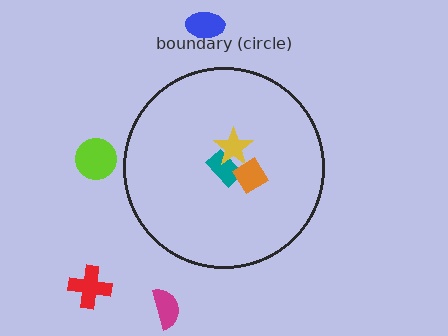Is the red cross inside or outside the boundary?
Outside.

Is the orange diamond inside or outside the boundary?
Inside.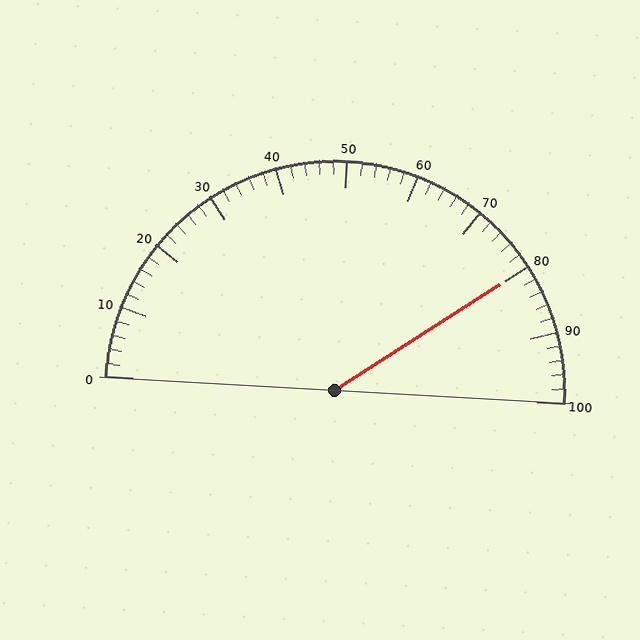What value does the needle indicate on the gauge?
The needle indicates approximately 80.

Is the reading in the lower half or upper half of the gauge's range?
The reading is in the upper half of the range (0 to 100).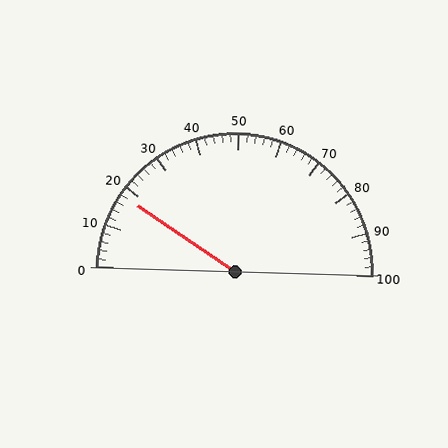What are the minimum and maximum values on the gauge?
The gauge ranges from 0 to 100.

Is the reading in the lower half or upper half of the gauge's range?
The reading is in the lower half of the range (0 to 100).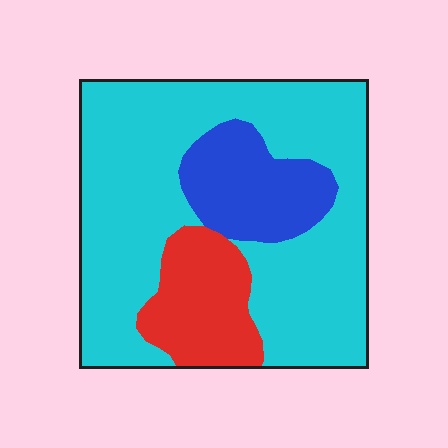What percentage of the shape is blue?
Blue covers 16% of the shape.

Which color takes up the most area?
Cyan, at roughly 70%.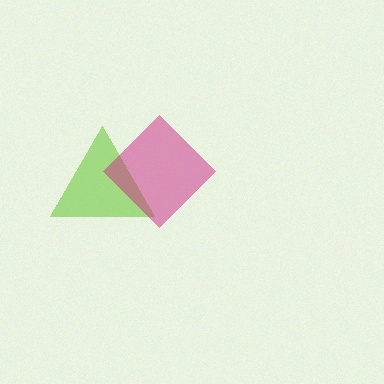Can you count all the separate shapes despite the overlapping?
Yes, there are 2 separate shapes.